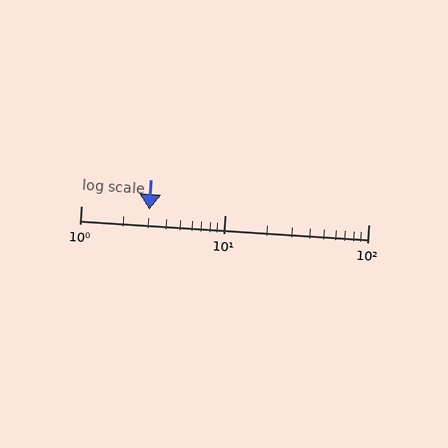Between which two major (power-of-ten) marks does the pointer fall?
The pointer is between 1 and 10.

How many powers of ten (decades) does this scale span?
The scale spans 2 decades, from 1 to 100.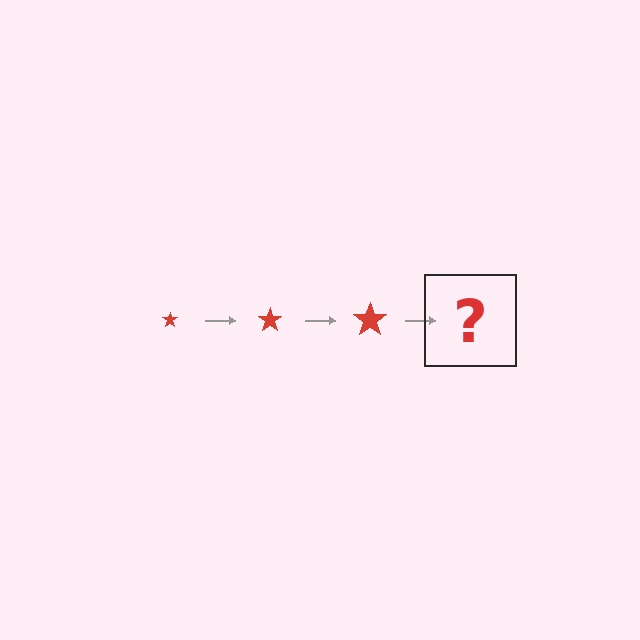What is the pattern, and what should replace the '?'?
The pattern is that the star gets progressively larger each step. The '?' should be a red star, larger than the previous one.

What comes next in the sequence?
The next element should be a red star, larger than the previous one.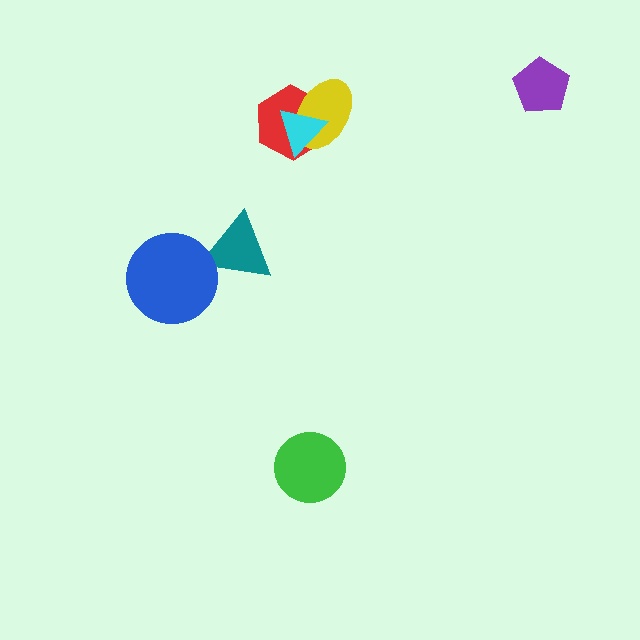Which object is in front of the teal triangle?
The blue circle is in front of the teal triangle.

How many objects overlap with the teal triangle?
1 object overlaps with the teal triangle.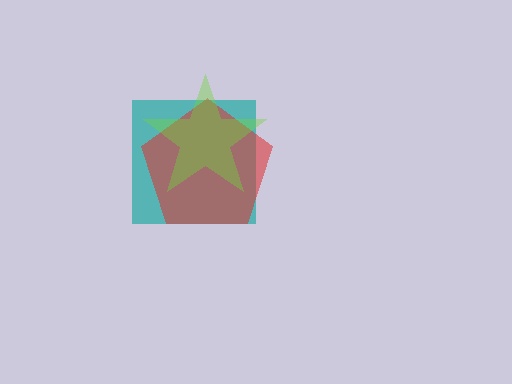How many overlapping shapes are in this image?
There are 3 overlapping shapes in the image.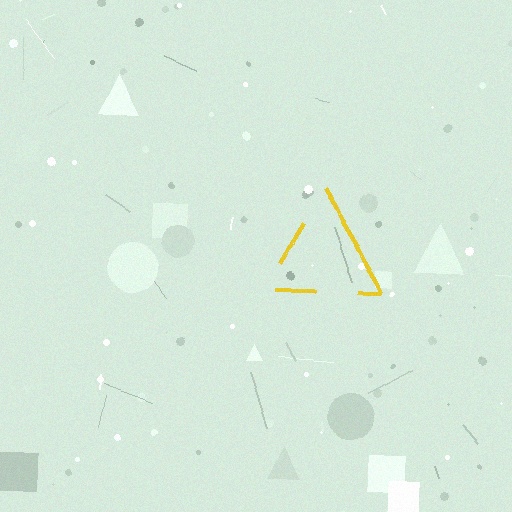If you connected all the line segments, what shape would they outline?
They would outline a triangle.